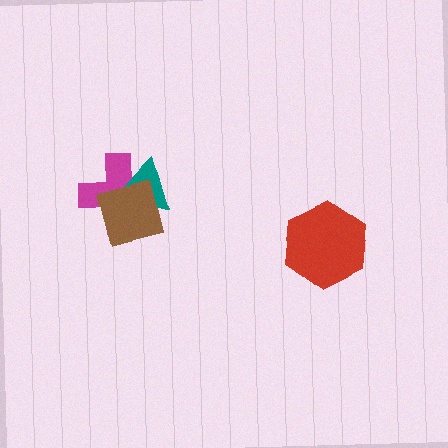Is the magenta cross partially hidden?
Yes, it is partially covered by another shape.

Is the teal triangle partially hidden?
Yes, it is partially covered by another shape.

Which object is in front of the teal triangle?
The brown square is in front of the teal triangle.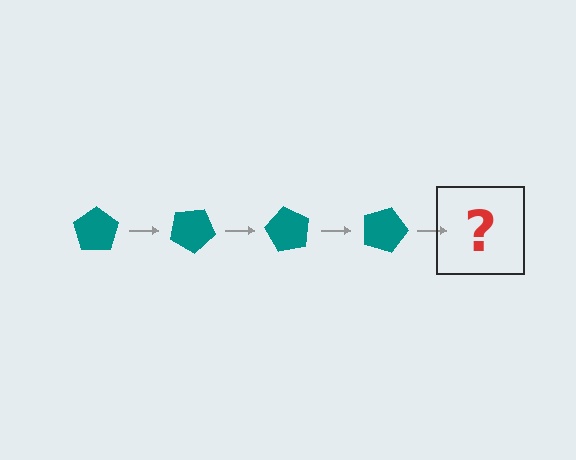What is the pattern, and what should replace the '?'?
The pattern is that the pentagon rotates 30 degrees each step. The '?' should be a teal pentagon rotated 120 degrees.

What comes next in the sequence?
The next element should be a teal pentagon rotated 120 degrees.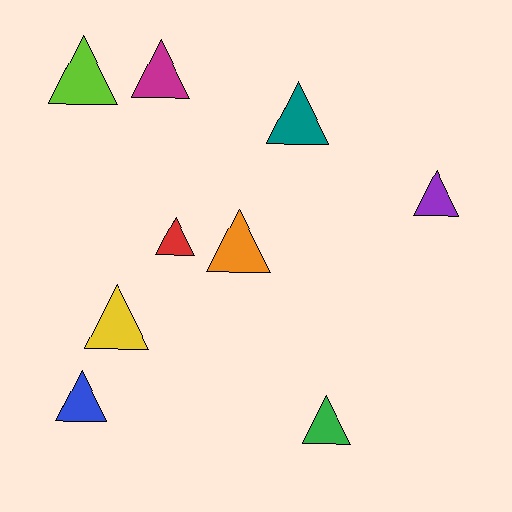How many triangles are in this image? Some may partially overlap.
There are 9 triangles.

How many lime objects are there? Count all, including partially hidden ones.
There is 1 lime object.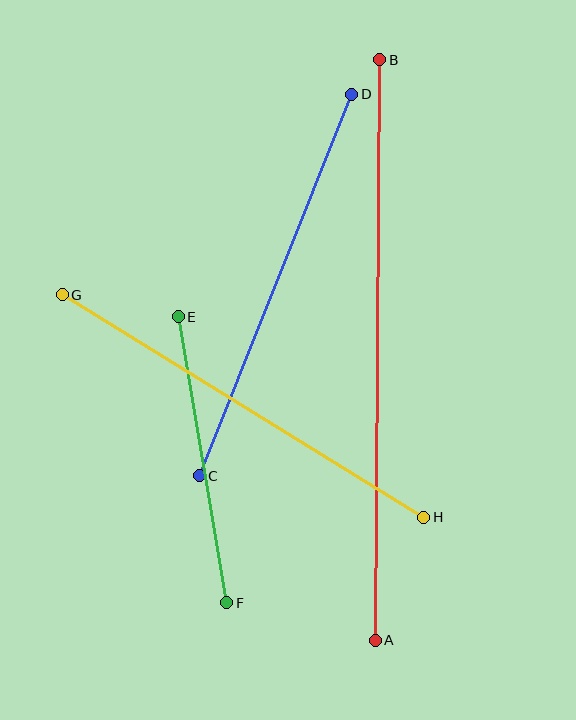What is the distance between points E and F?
The distance is approximately 290 pixels.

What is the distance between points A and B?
The distance is approximately 581 pixels.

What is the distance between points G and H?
The distance is approximately 425 pixels.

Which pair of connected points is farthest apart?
Points A and B are farthest apart.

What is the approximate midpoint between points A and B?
The midpoint is at approximately (378, 350) pixels.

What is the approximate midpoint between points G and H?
The midpoint is at approximately (243, 406) pixels.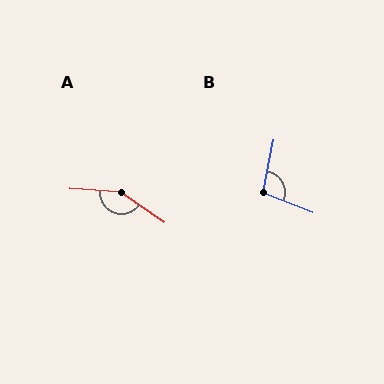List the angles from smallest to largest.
B (100°), A (149°).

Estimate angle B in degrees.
Approximately 100 degrees.